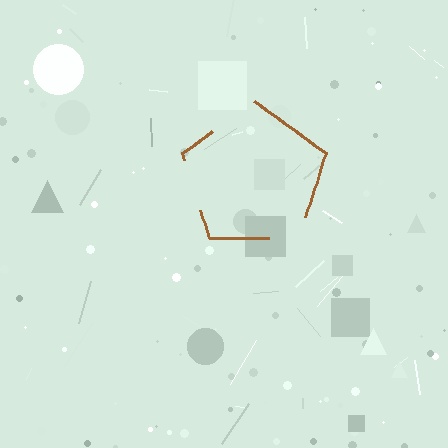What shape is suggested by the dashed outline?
The dashed outline suggests a pentagon.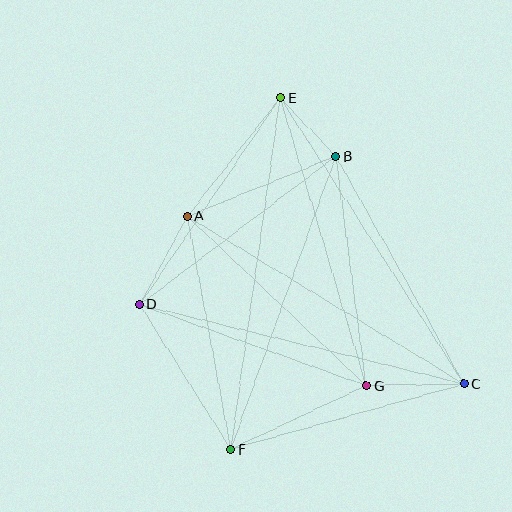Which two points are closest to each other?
Points B and E are closest to each other.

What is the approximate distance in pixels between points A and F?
The distance between A and F is approximately 238 pixels.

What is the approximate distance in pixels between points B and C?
The distance between B and C is approximately 261 pixels.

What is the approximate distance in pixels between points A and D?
The distance between A and D is approximately 100 pixels.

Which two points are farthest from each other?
Points E and F are farthest from each other.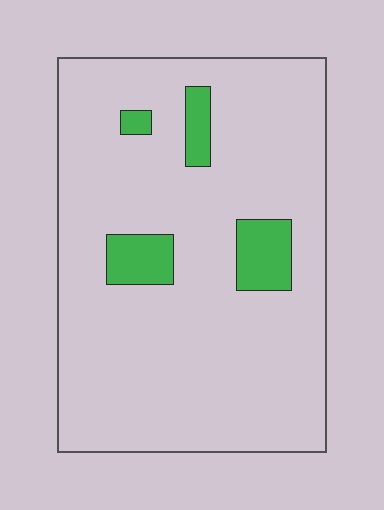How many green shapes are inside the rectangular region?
4.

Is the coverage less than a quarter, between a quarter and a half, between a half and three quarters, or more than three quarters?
Less than a quarter.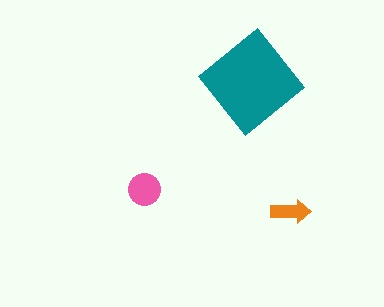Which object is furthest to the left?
The pink circle is leftmost.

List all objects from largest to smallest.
The teal diamond, the pink circle, the orange arrow.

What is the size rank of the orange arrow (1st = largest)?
3rd.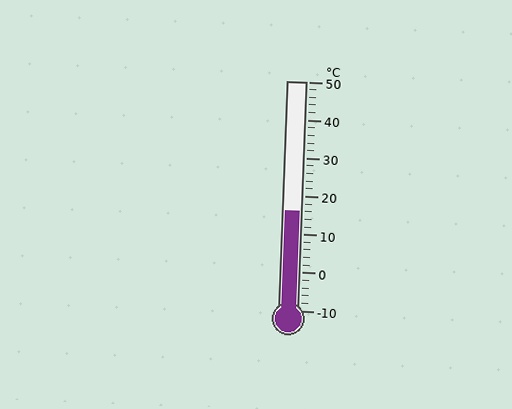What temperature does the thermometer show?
The thermometer shows approximately 16°C.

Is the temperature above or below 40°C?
The temperature is below 40°C.